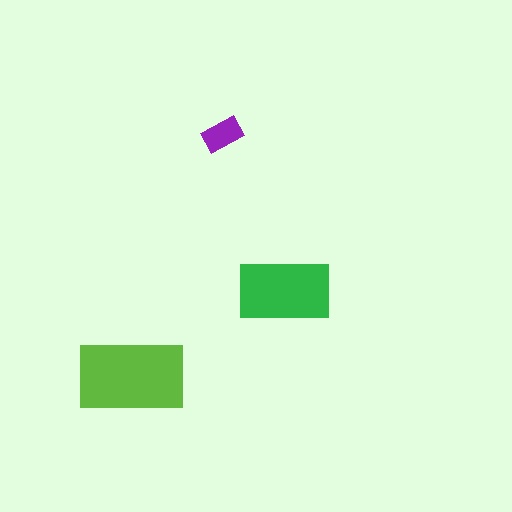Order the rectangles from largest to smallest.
the lime one, the green one, the purple one.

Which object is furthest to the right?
The green rectangle is rightmost.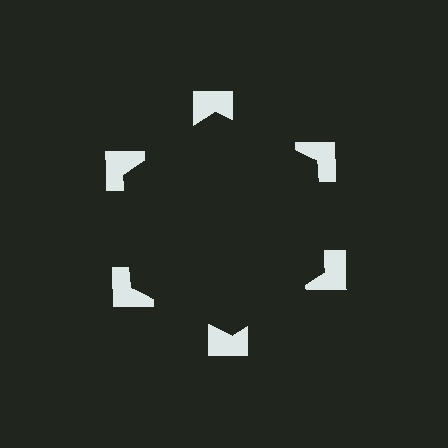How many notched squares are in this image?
There are 6 — one at each vertex of the illusory hexagon.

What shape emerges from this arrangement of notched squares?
An illusory hexagon — its edges are inferred from the aligned wedge cuts in the notched squares, not physically drawn.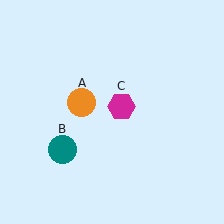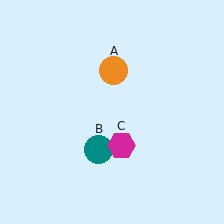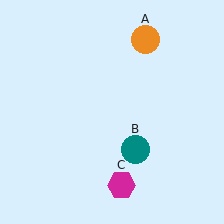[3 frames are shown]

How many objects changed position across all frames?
3 objects changed position: orange circle (object A), teal circle (object B), magenta hexagon (object C).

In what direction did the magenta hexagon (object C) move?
The magenta hexagon (object C) moved down.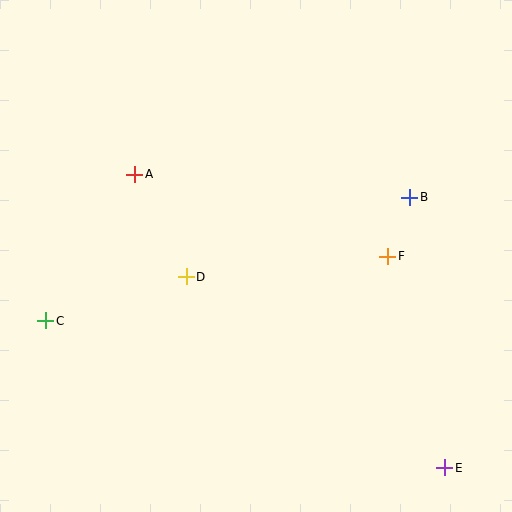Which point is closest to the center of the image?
Point D at (186, 277) is closest to the center.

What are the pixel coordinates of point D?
Point D is at (186, 277).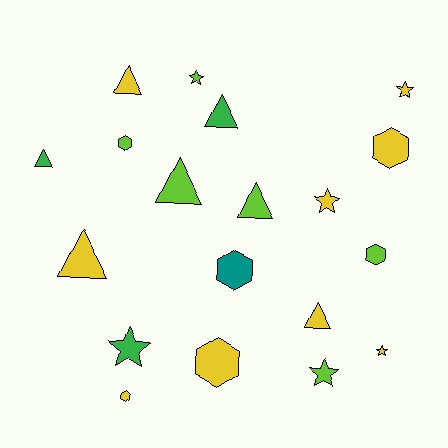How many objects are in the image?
There are 19 objects.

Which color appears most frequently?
Yellow, with 9 objects.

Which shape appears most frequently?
Triangle, with 7 objects.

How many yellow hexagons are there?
There are 3 yellow hexagons.